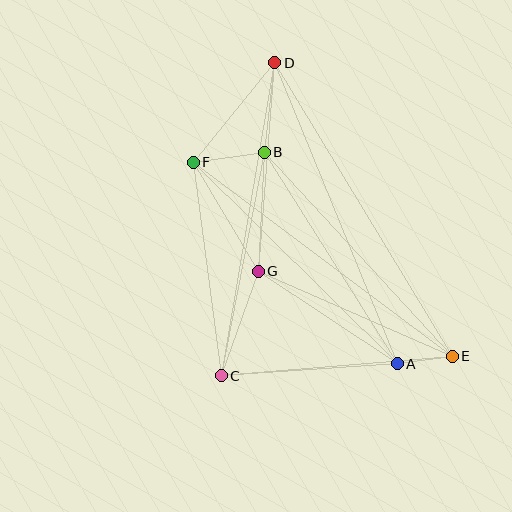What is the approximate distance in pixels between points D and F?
The distance between D and F is approximately 129 pixels.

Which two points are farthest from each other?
Points D and E are farthest from each other.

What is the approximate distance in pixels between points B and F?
The distance between B and F is approximately 72 pixels.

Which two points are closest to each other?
Points A and E are closest to each other.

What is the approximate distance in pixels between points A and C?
The distance between A and C is approximately 177 pixels.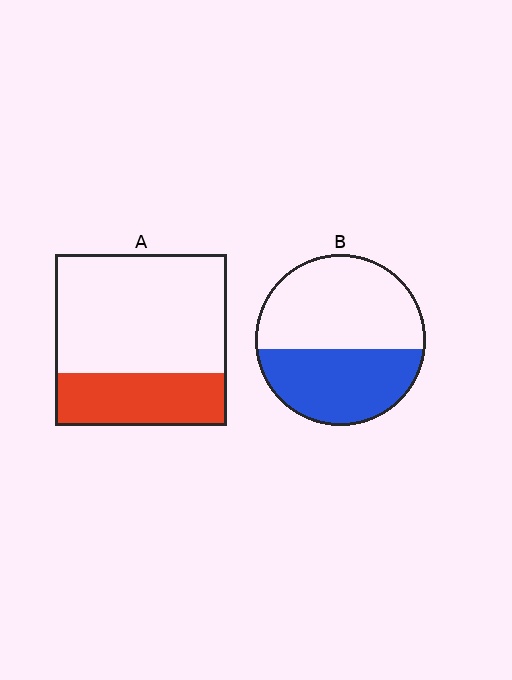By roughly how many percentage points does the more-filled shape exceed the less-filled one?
By roughly 15 percentage points (B over A).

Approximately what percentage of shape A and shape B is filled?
A is approximately 30% and B is approximately 45%.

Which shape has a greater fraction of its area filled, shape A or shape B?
Shape B.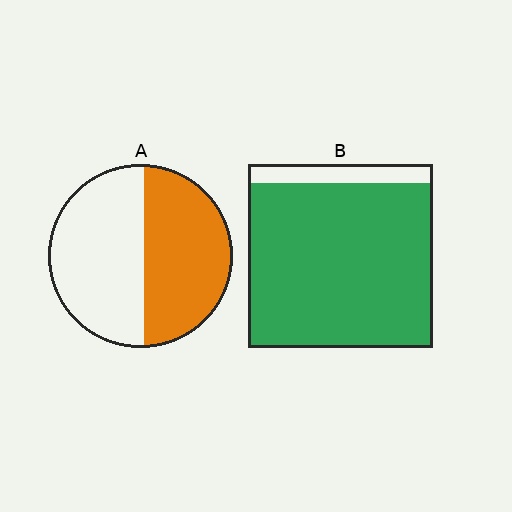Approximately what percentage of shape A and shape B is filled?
A is approximately 50% and B is approximately 90%.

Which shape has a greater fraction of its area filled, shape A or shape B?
Shape B.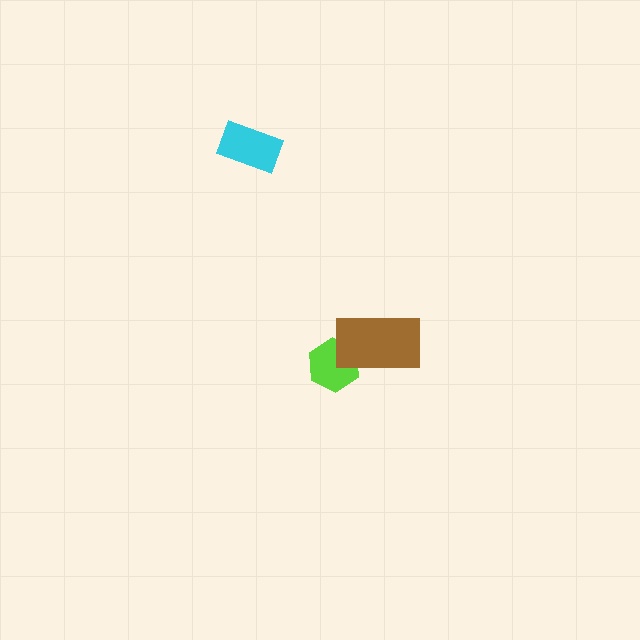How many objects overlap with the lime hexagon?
1 object overlaps with the lime hexagon.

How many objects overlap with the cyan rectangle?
0 objects overlap with the cyan rectangle.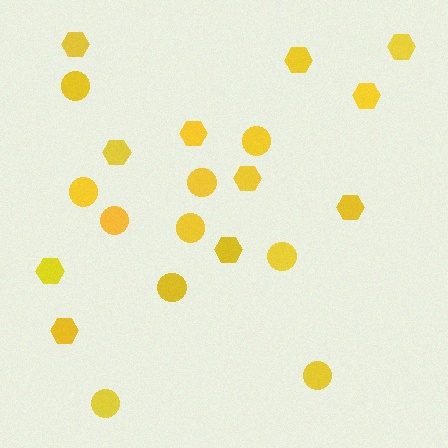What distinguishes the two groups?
There are 2 groups: one group of circles (10) and one group of hexagons (11).